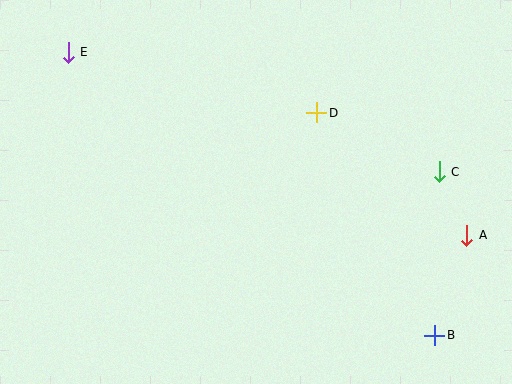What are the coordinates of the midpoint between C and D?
The midpoint between C and D is at (378, 142).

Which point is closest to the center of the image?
Point D at (317, 113) is closest to the center.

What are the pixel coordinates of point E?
Point E is at (68, 52).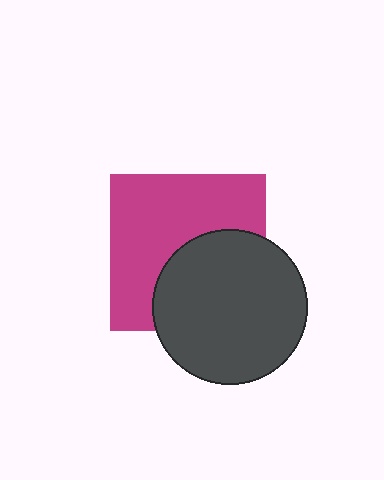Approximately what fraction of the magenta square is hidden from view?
Roughly 41% of the magenta square is hidden behind the dark gray circle.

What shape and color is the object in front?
The object in front is a dark gray circle.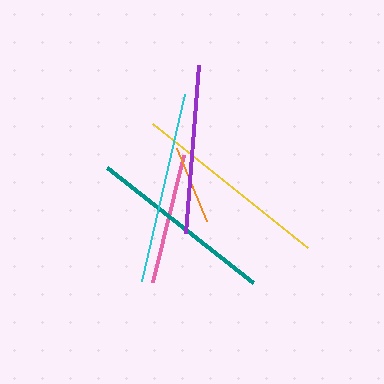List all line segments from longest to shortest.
From longest to shortest: yellow, cyan, teal, purple, pink, orange.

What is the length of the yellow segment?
The yellow segment is approximately 198 pixels long.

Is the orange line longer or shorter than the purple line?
The purple line is longer than the orange line.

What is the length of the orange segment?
The orange segment is approximately 79 pixels long.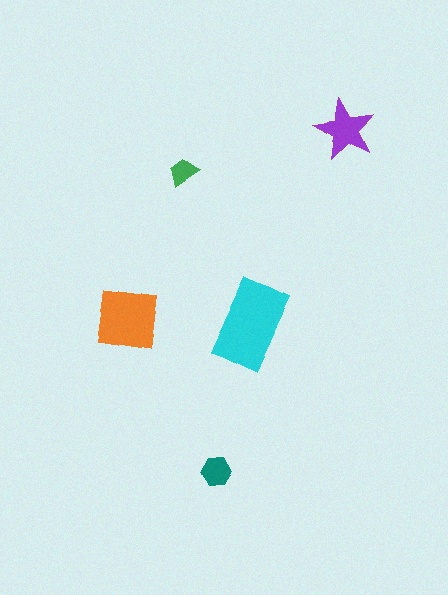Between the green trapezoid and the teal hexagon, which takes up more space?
The teal hexagon.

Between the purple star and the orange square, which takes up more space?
The orange square.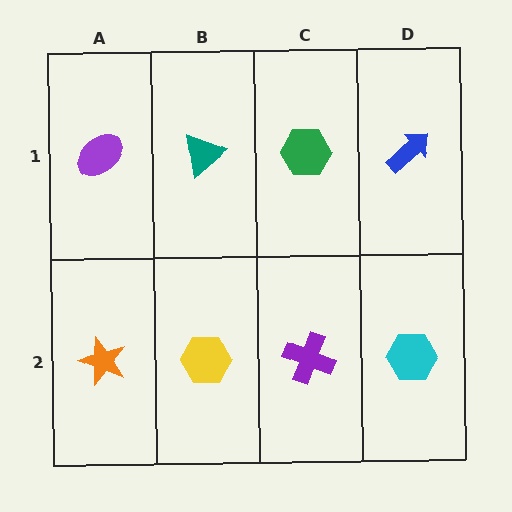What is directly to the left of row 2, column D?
A purple cross.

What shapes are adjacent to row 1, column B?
A yellow hexagon (row 2, column B), a purple ellipse (row 1, column A), a green hexagon (row 1, column C).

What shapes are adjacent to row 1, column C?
A purple cross (row 2, column C), a teal triangle (row 1, column B), a blue arrow (row 1, column D).